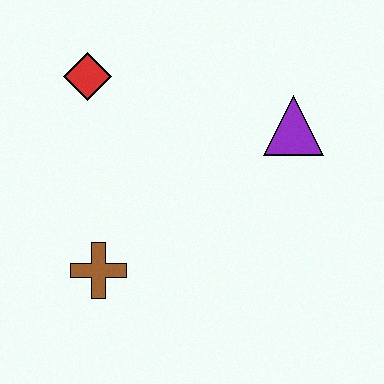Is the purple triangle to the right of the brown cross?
Yes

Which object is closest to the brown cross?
The red diamond is closest to the brown cross.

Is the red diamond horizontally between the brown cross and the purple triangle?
No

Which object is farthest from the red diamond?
The purple triangle is farthest from the red diamond.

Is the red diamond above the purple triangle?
Yes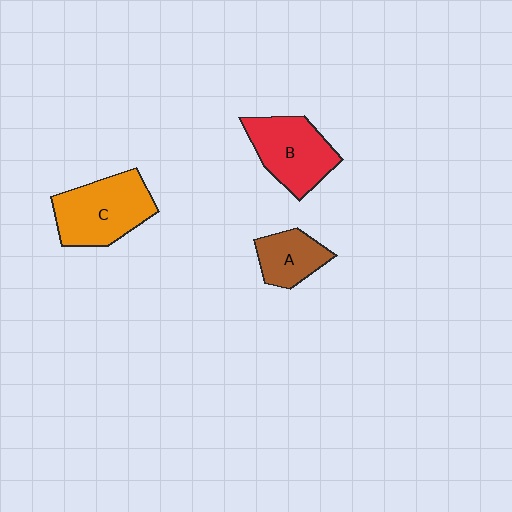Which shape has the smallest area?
Shape A (brown).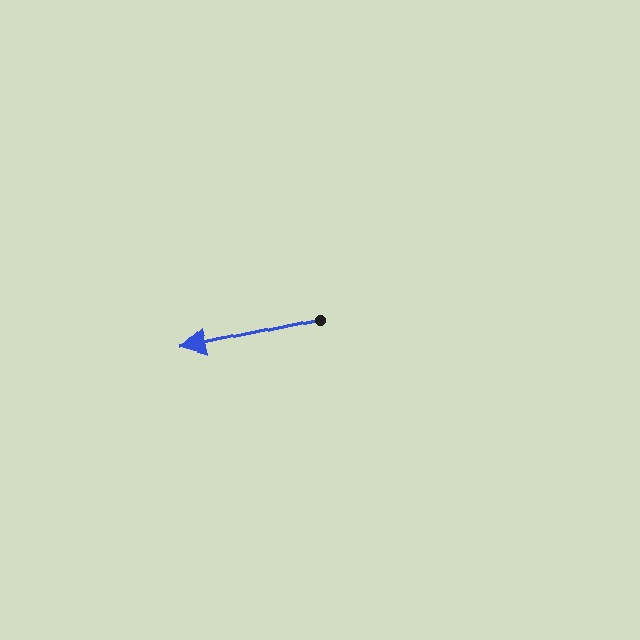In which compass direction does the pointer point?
West.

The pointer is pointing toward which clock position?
Roughly 9 o'clock.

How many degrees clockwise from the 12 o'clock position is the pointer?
Approximately 258 degrees.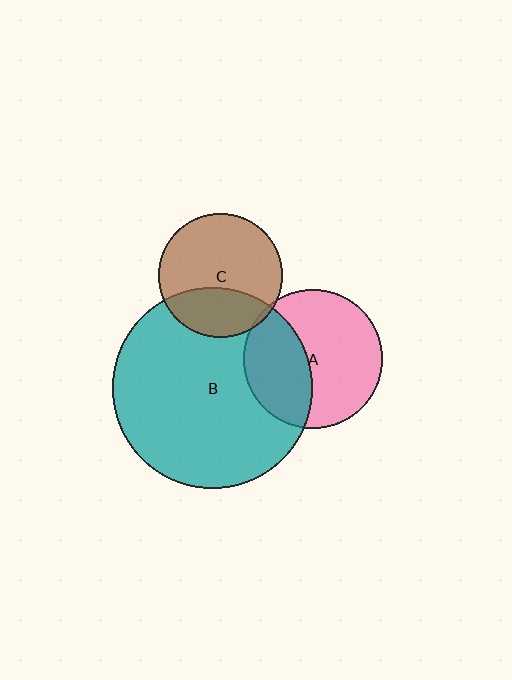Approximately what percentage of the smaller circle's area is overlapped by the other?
Approximately 5%.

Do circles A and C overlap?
Yes.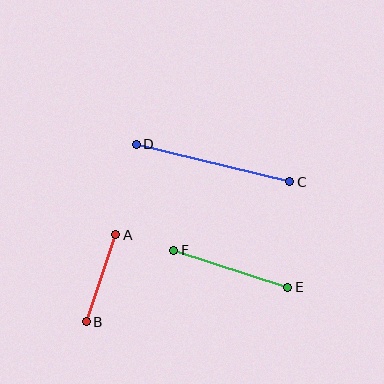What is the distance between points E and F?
The distance is approximately 120 pixels.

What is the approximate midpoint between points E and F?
The midpoint is at approximately (231, 269) pixels.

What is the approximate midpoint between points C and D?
The midpoint is at approximately (213, 163) pixels.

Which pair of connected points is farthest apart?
Points C and D are farthest apart.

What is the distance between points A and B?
The distance is approximately 92 pixels.